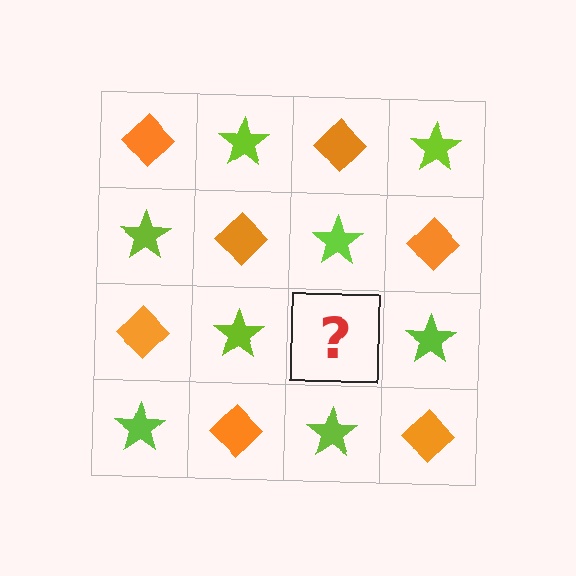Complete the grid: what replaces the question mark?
The question mark should be replaced with an orange diamond.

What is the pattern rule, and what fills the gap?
The rule is that it alternates orange diamond and lime star in a checkerboard pattern. The gap should be filled with an orange diamond.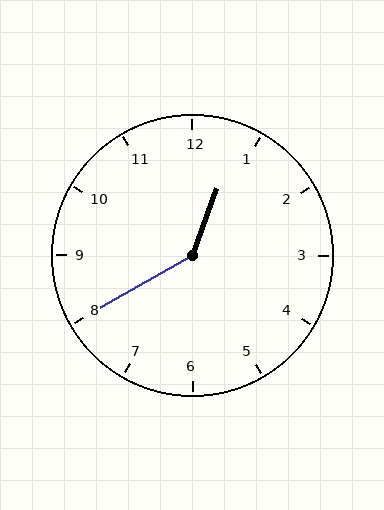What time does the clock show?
12:40.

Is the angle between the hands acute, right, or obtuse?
It is obtuse.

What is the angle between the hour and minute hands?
Approximately 140 degrees.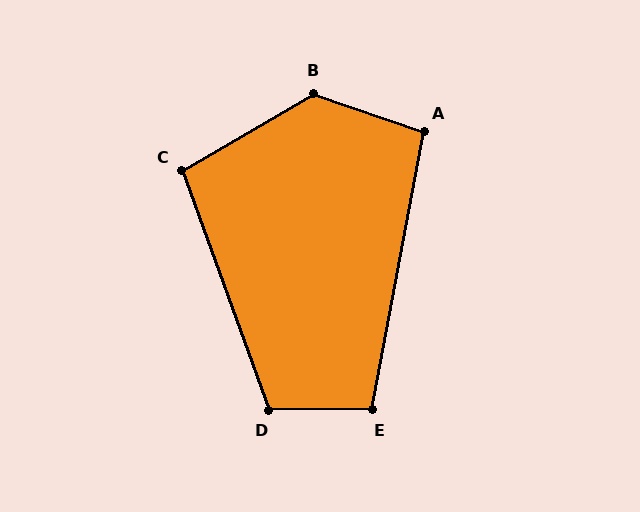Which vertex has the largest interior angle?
B, at approximately 131 degrees.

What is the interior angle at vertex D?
Approximately 110 degrees (obtuse).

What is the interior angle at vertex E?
Approximately 101 degrees (obtuse).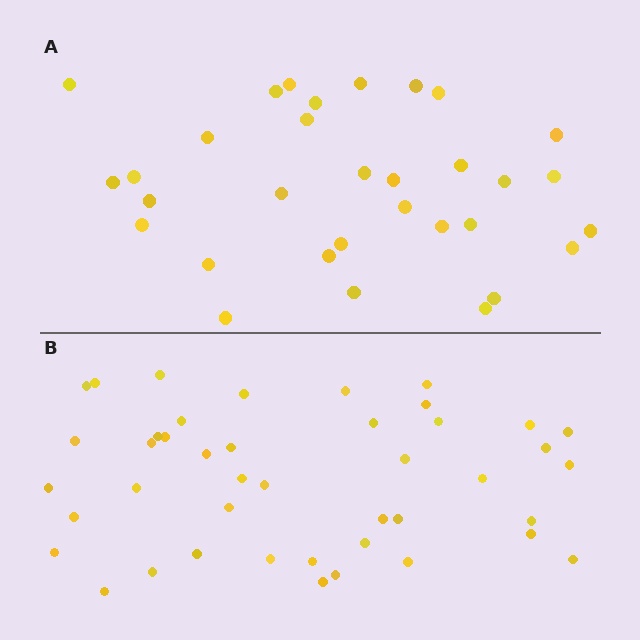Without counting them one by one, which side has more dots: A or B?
Region B (the bottom region) has more dots.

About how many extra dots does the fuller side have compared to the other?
Region B has roughly 12 or so more dots than region A.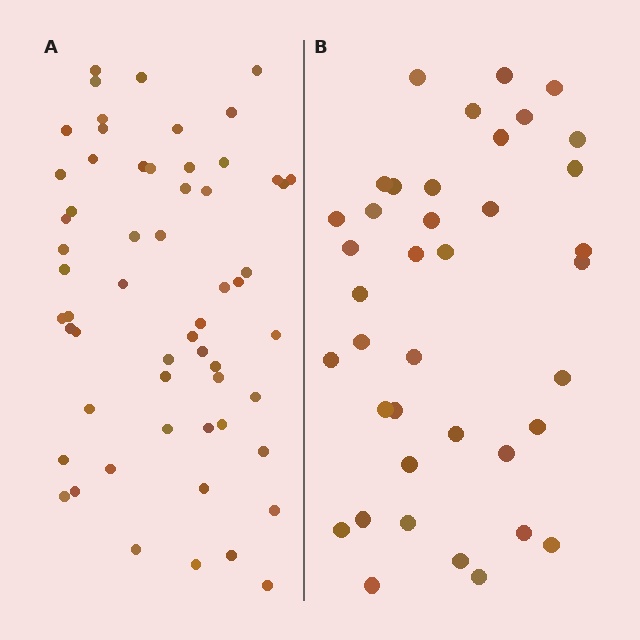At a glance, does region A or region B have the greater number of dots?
Region A (the left region) has more dots.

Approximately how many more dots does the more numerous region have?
Region A has approximately 20 more dots than region B.